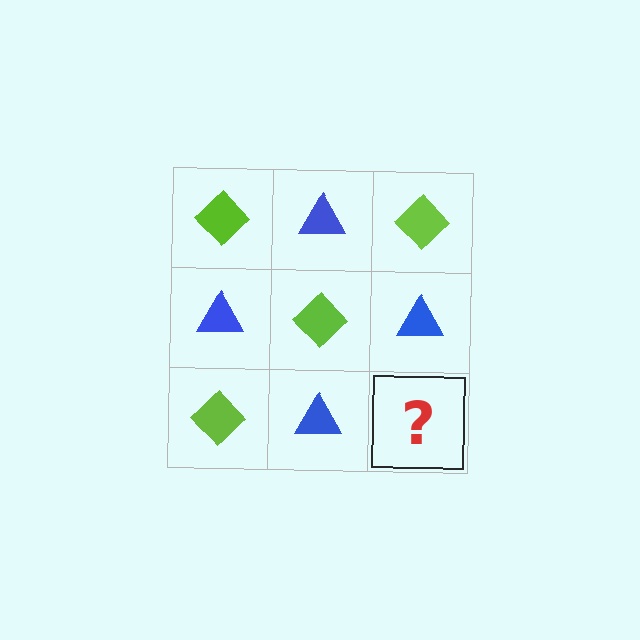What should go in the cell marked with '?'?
The missing cell should contain a lime diamond.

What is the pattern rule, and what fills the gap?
The rule is that it alternates lime diamond and blue triangle in a checkerboard pattern. The gap should be filled with a lime diamond.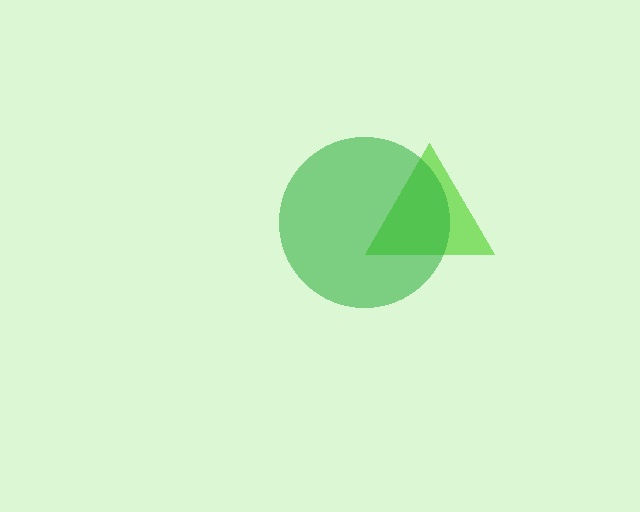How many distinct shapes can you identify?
There are 2 distinct shapes: a lime triangle, a green circle.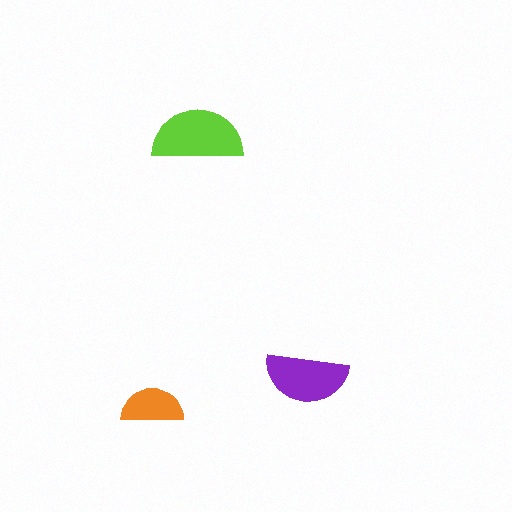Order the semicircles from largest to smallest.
the lime one, the purple one, the orange one.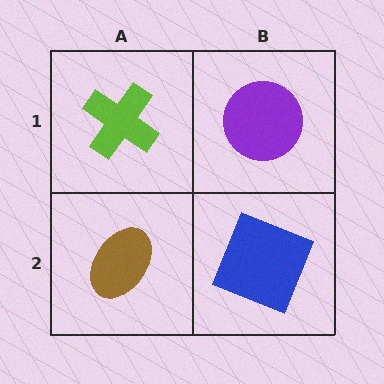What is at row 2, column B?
A blue square.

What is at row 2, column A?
A brown ellipse.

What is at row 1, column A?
A lime cross.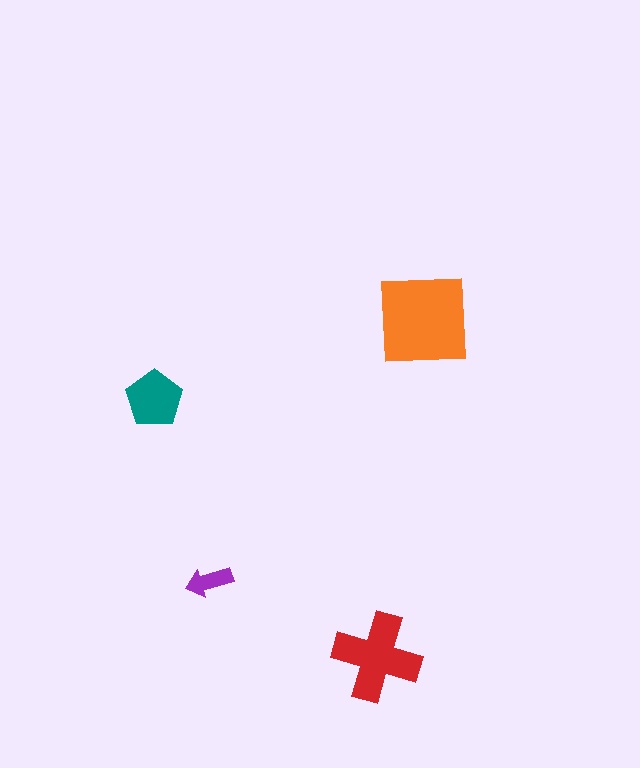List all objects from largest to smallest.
The orange square, the red cross, the teal pentagon, the purple arrow.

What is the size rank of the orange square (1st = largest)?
1st.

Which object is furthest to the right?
The orange square is rightmost.